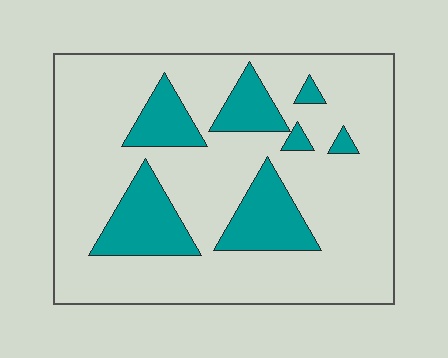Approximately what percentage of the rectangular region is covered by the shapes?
Approximately 20%.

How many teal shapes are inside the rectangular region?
7.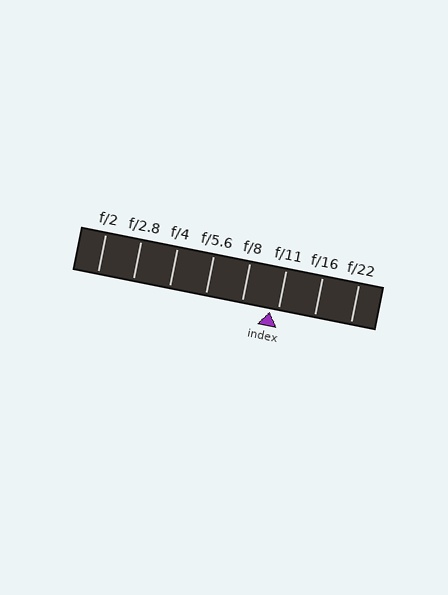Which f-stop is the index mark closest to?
The index mark is closest to f/11.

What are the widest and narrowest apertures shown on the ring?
The widest aperture shown is f/2 and the narrowest is f/22.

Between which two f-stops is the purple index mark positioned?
The index mark is between f/8 and f/11.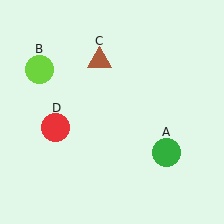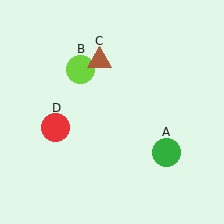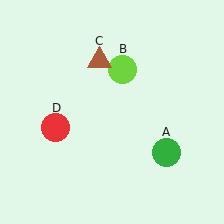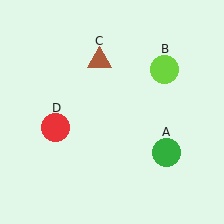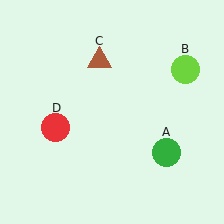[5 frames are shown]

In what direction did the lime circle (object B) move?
The lime circle (object B) moved right.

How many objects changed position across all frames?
1 object changed position: lime circle (object B).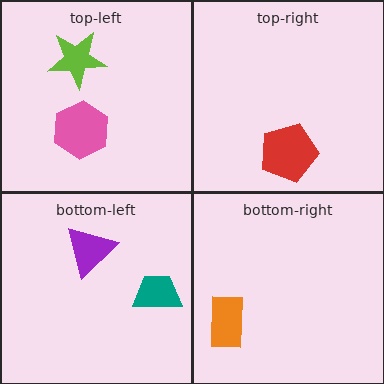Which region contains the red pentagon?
The top-right region.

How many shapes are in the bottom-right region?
1.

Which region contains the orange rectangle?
The bottom-right region.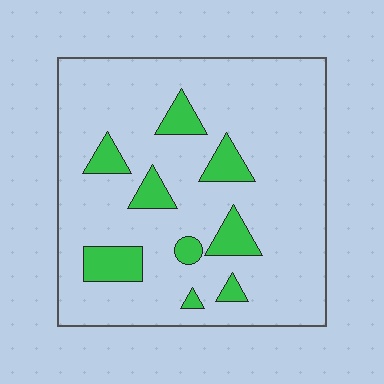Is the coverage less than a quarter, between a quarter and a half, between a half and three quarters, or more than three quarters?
Less than a quarter.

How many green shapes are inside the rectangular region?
9.